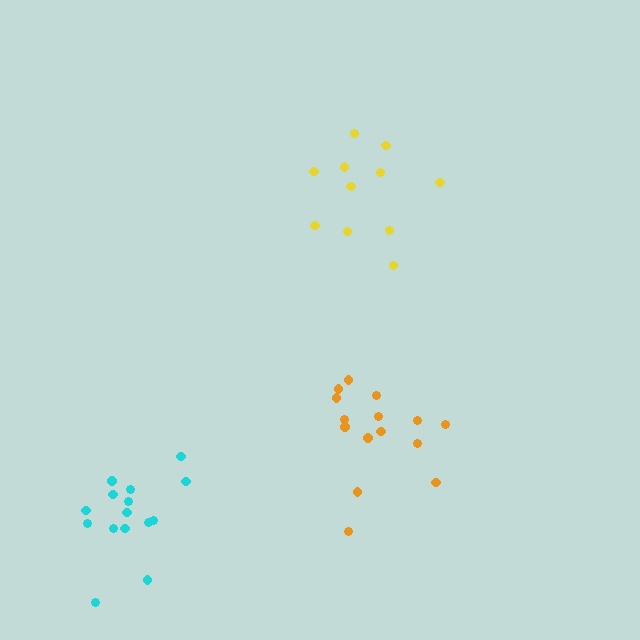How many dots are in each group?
Group 1: 15 dots, Group 2: 11 dots, Group 3: 15 dots (41 total).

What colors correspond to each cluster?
The clusters are colored: orange, yellow, cyan.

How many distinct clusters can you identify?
There are 3 distinct clusters.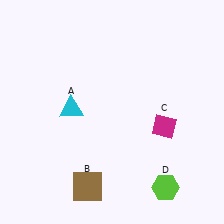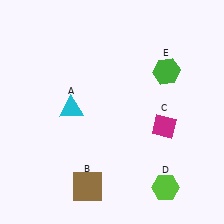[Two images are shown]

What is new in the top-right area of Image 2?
A green hexagon (E) was added in the top-right area of Image 2.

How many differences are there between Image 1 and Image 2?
There is 1 difference between the two images.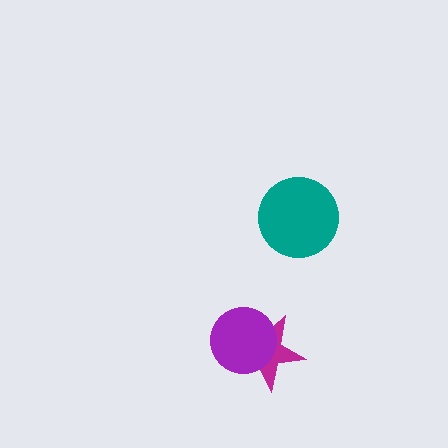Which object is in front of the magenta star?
The purple circle is in front of the magenta star.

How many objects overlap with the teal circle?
0 objects overlap with the teal circle.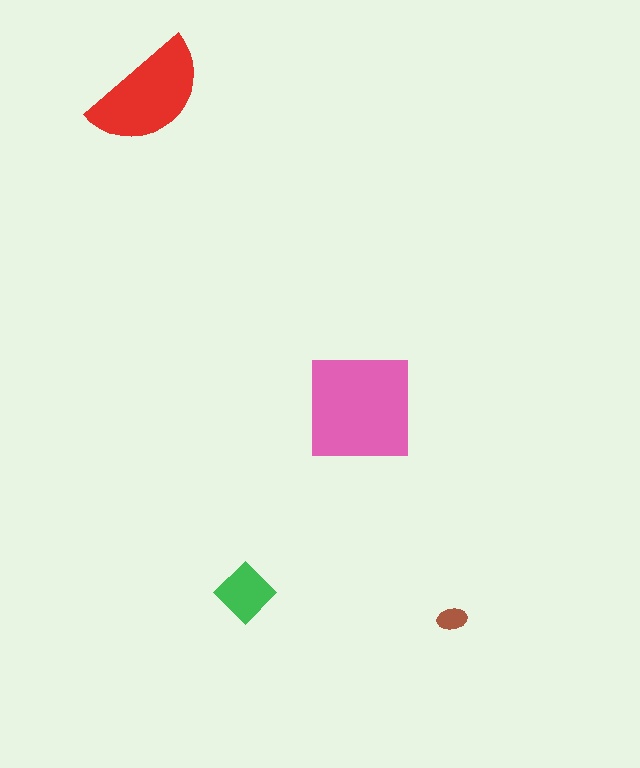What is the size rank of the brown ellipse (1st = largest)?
4th.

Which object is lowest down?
The brown ellipse is bottommost.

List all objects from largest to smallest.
The pink square, the red semicircle, the green diamond, the brown ellipse.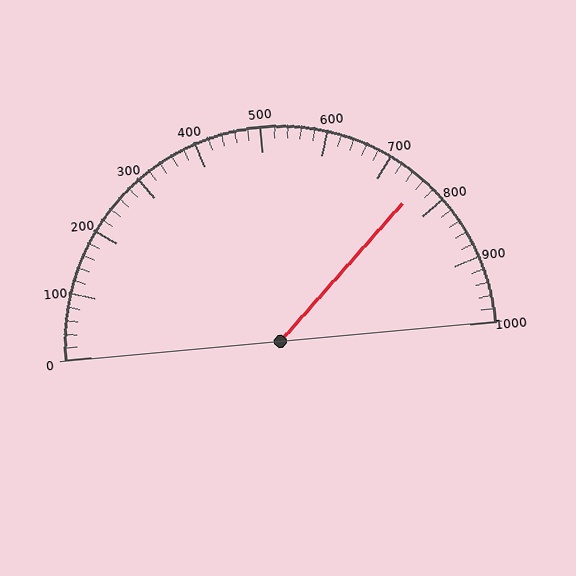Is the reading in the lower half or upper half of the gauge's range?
The reading is in the upper half of the range (0 to 1000).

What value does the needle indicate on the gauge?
The needle indicates approximately 760.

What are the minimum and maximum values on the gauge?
The gauge ranges from 0 to 1000.